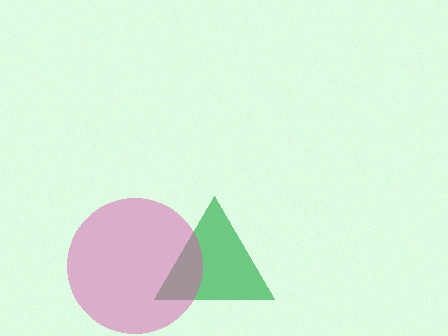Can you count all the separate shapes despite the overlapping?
Yes, there are 2 separate shapes.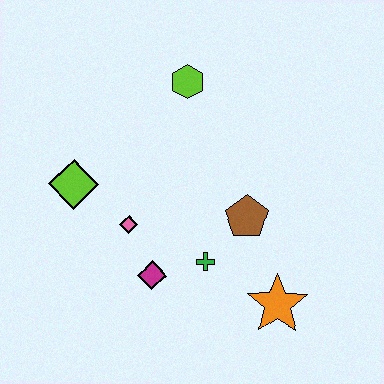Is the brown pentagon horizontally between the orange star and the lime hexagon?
Yes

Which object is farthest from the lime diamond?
The orange star is farthest from the lime diamond.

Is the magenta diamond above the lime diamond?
No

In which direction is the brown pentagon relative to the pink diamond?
The brown pentagon is to the right of the pink diamond.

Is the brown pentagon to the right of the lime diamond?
Yes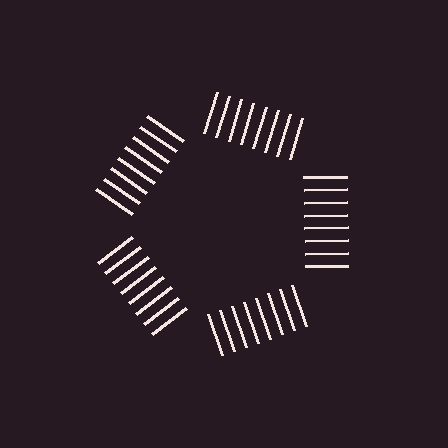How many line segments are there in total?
40 — 8 along each of the 5 edges.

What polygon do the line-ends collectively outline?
An illusory pentagon — the line segments terminate on its edges but no continuous stroke is drawn.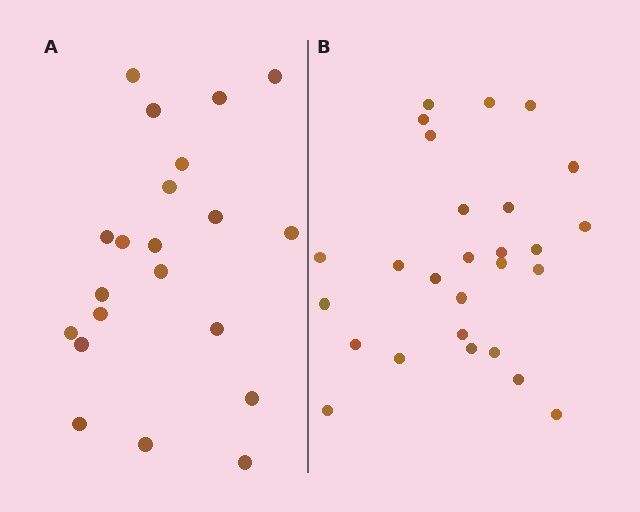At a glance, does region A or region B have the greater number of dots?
Region B (the right region) has more dots.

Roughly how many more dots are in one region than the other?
Region B has about 6 more dots than region A.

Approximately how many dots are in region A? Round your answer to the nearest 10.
About 20 dots. (The exact count is 21, which rounds to 20.)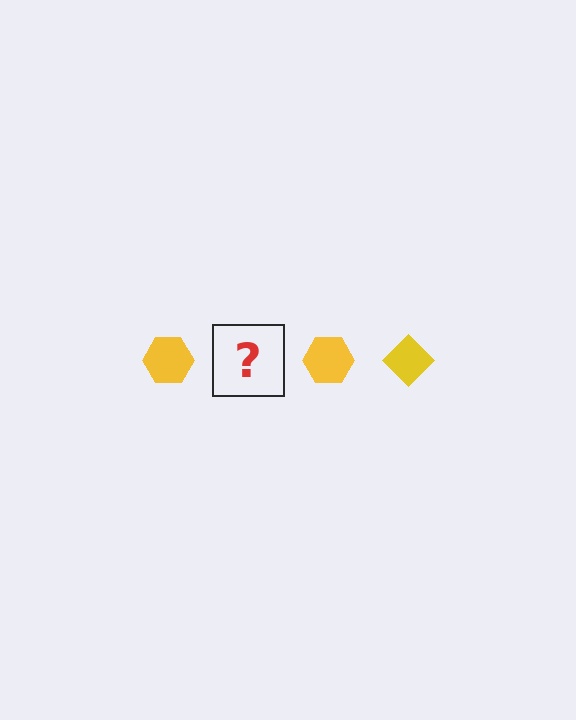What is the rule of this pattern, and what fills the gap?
The rule is that the pattern cycles through hexagon, diamond shapes in yellow. The gap should be filled with a yellow diamond.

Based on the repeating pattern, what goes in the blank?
The blank should be a yellow diamond.